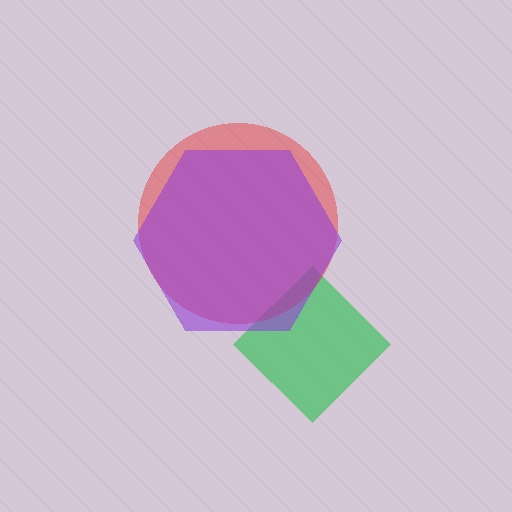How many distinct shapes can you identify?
There are 3 distinct shapes: a green diamond, a red circle, a purple hexagon.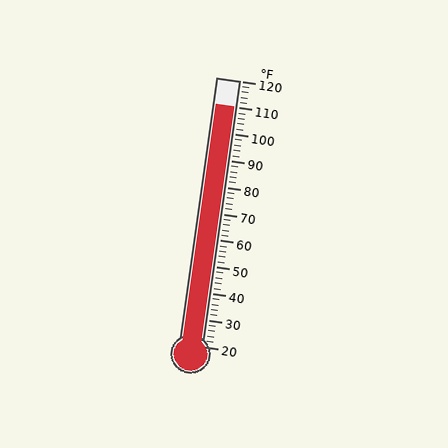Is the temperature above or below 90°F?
The temperature is above 90°F.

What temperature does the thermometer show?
The thermometer shows approximately 110°F.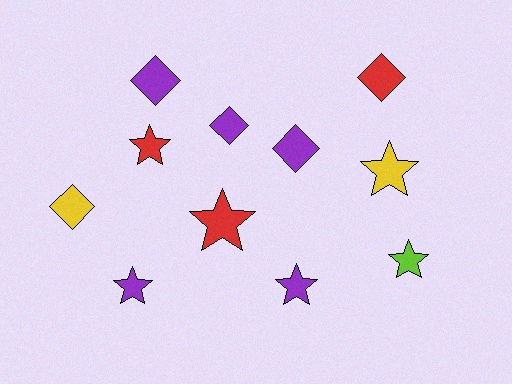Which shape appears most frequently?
Star, with 6 objects.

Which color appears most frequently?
Purple, with 5 objects.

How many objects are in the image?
There are 11 objects.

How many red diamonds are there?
There is 1 red diamond.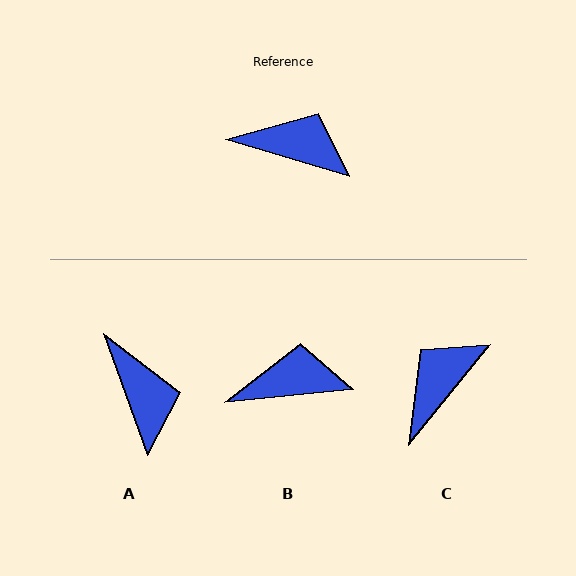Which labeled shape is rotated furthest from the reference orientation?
C, about 67 degrees away.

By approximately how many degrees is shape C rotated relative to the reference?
Approximately 67 degrees counter-clockwise.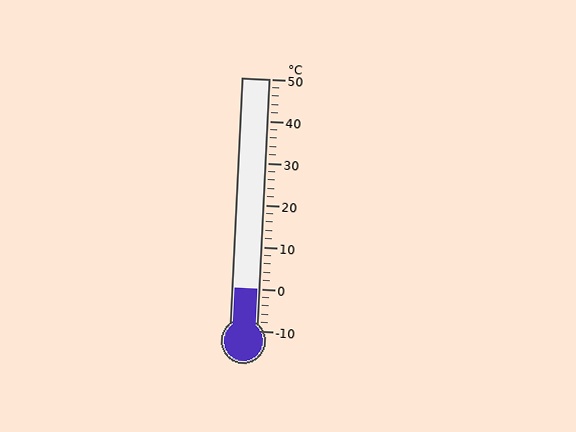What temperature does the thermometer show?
The thermometer shows approximately 0°C.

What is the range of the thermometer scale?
The thermometer scale ranges from -10°C to 50°C.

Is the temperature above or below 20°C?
The temperature is below 20°C.